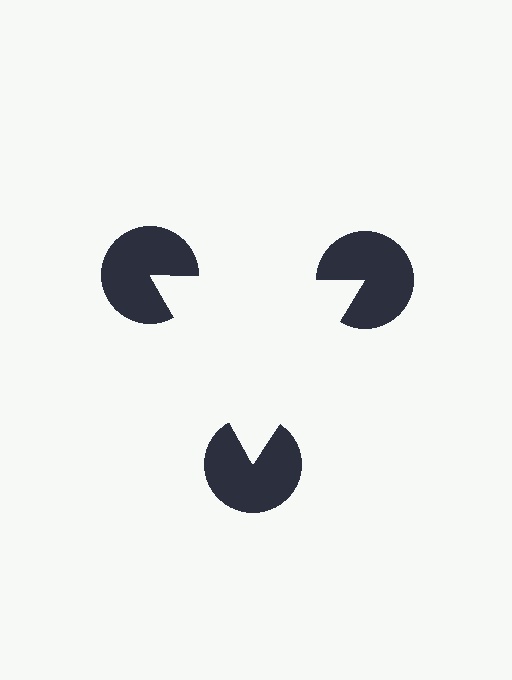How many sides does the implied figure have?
3 sides.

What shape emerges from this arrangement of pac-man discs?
An illusory triangle — its edges are inferred from the aligned wedge cuts in the pac-man discs, not physically drawn.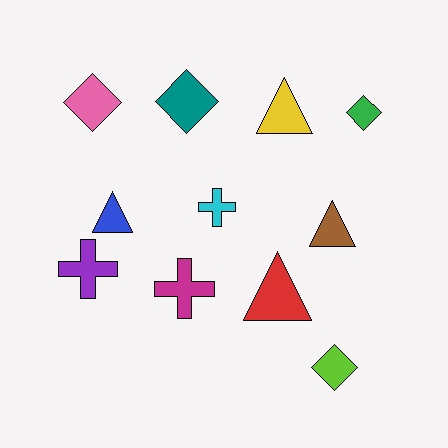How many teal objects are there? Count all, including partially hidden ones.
There is 1 teal object.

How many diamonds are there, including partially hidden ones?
There are 4 diamonds.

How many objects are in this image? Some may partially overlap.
There are 11 objects.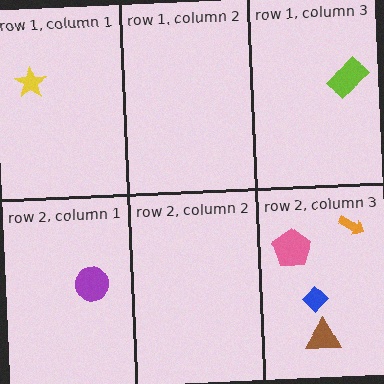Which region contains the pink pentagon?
The row 2, column 3 region.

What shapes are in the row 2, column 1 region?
The purple circle.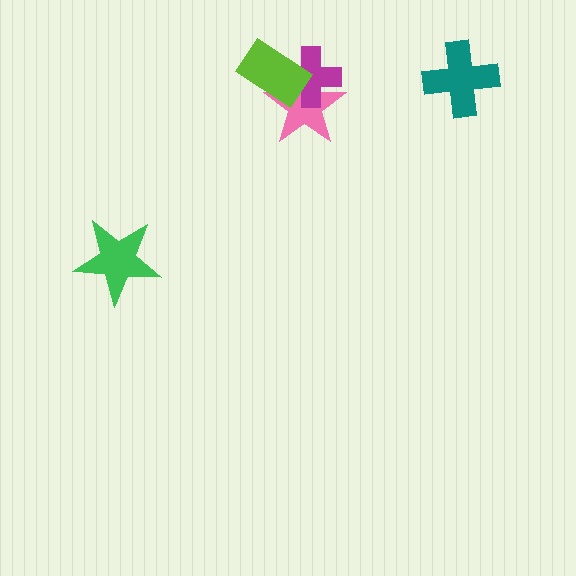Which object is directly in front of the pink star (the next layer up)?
The magenta cross is directly in front of the pink star.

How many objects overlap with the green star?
0 objects overlap with the green star.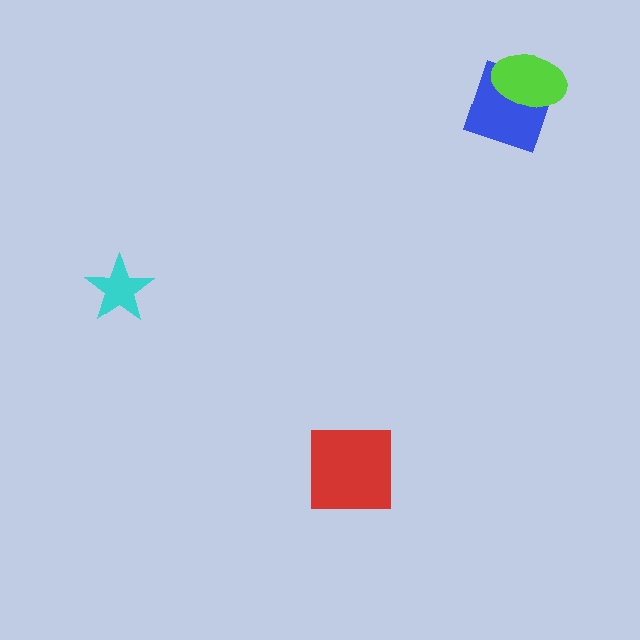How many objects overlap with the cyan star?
0 objects overlap with the cyan star.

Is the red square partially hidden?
No, no other shape covers it.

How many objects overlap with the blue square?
1 object overlaps with the blue square.